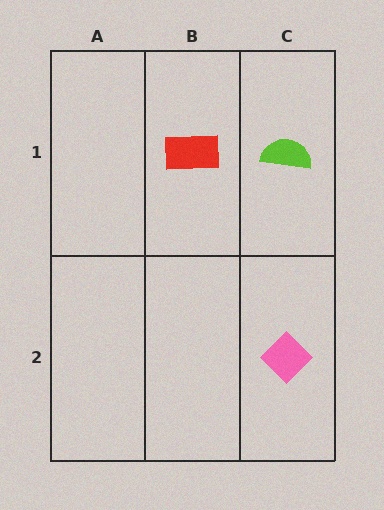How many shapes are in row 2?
1 shape.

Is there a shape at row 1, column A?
No, that cell is empty.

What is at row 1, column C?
A lime semicircle.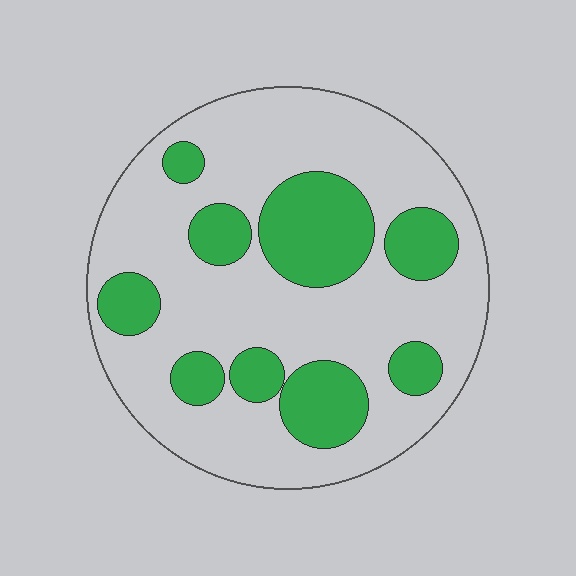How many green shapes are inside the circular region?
9.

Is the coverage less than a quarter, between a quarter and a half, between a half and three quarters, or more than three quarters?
Between a quarter and a half.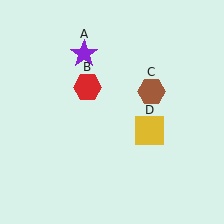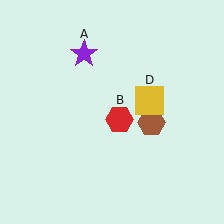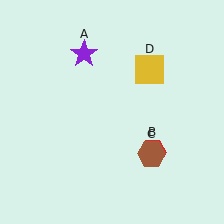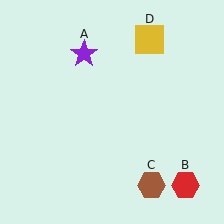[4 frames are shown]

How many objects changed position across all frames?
3 objects changed position: red hexagon (object B), brown hexagon (object C), yellow square (object D).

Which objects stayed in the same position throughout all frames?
Purple star (object A) remained stationary.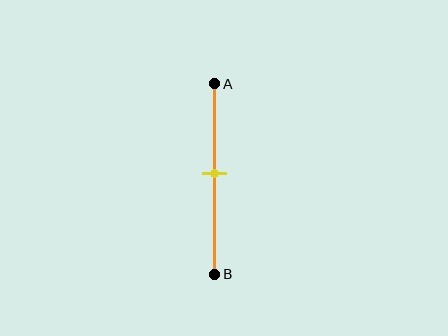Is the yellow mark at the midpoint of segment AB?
Yes, the mark is approximately at the midpoint.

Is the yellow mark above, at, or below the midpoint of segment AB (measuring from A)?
The yellow mark is approximately at the midpoint of segment AB.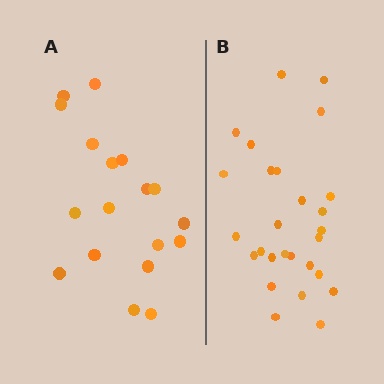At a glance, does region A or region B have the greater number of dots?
Region B (the right region) has more dots.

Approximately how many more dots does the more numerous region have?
Region B has roughly 8 or so more dots than region A.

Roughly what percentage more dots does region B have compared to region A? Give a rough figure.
About 50% more.